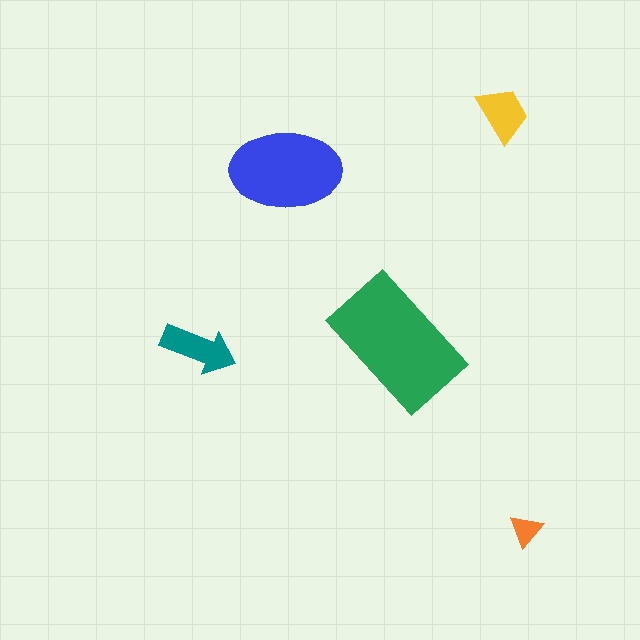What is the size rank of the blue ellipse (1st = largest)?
2nd.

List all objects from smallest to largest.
The orange triangle, the yellow trapezoid, the teal arrow, the blue ellipse, the green rectangle.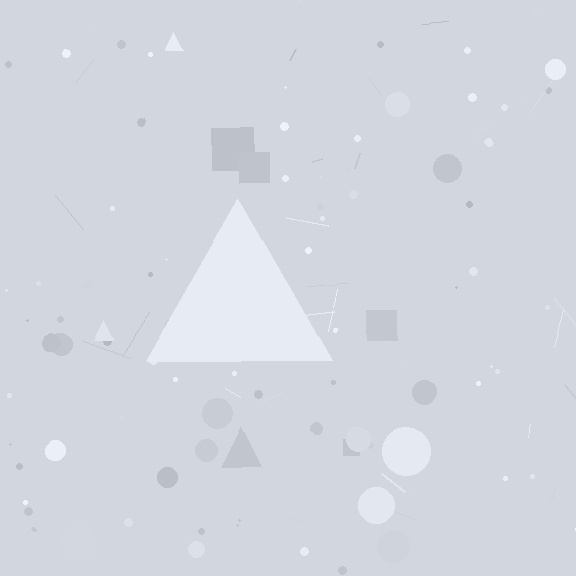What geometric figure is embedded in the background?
A triangle is embedded in the background.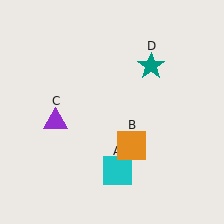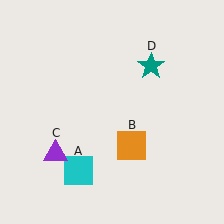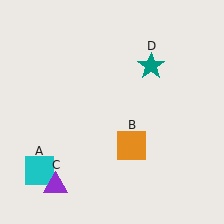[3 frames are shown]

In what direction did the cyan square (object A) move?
The cyan square (object A) moved left.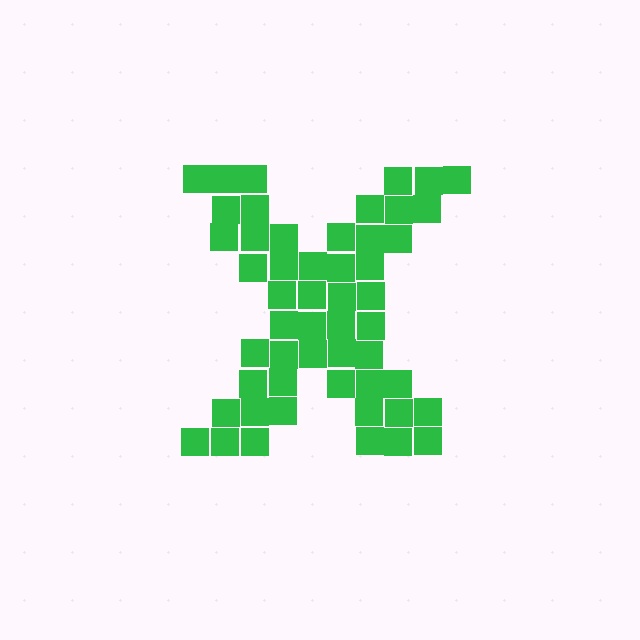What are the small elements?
The small elements are squares.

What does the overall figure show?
The overall figure shows the letter X.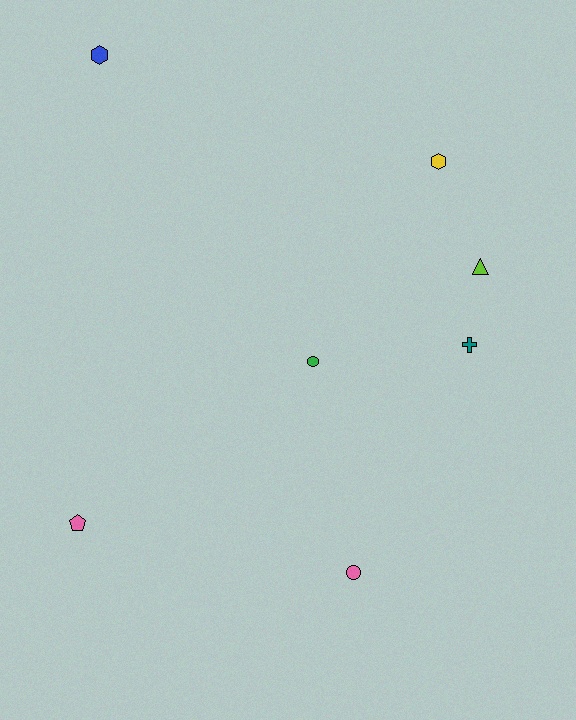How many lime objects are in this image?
There is 1 lime object.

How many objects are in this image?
There are 7 objects.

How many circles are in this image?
There are 2 circles.